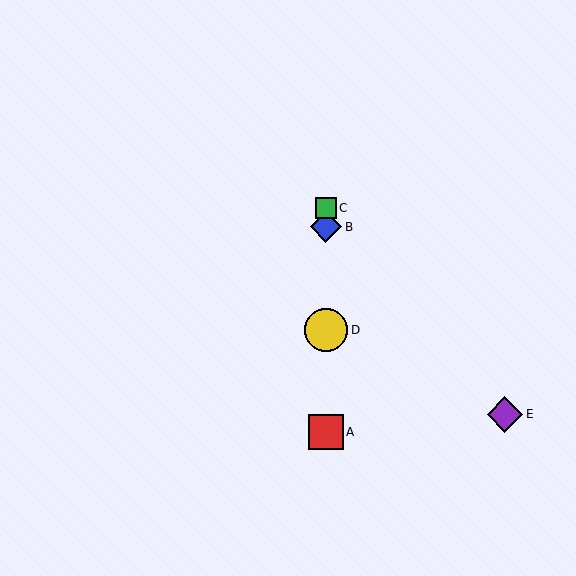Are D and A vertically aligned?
Yes, both are at x≈326.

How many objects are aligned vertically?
4 objects (A, B, C, D) are aligned vertically.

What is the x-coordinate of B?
Object B is at x≈326.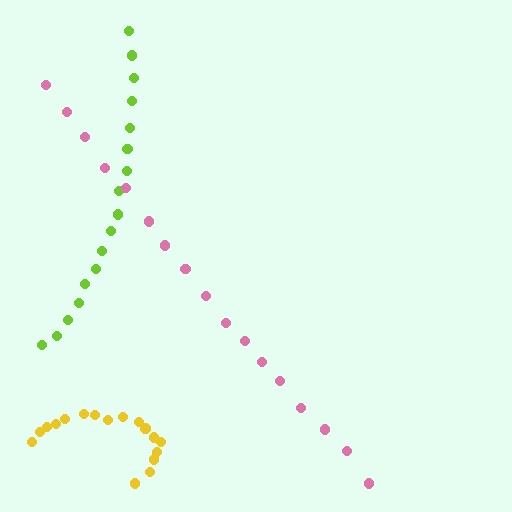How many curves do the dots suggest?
There are 3 distinct paths.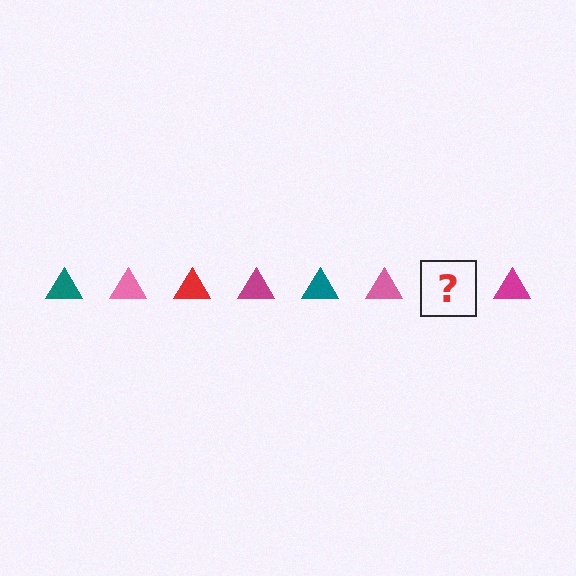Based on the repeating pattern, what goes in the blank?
The blank should be a red triangle.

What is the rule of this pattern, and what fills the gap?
The rule is that the pattern cycles through teal, pink, red, magenta triangles. The gap should be filled with a red triangle.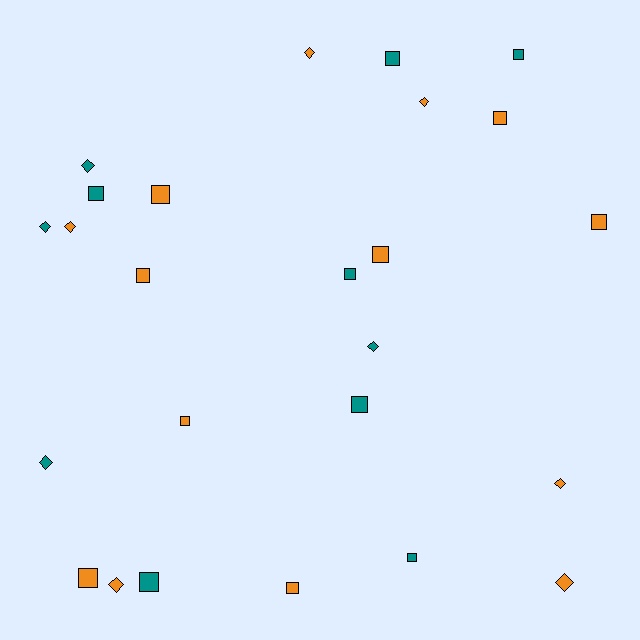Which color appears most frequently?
Orange, with 14 objects.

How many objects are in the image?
There are 25 objects.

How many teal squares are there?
There are 7 teal squares.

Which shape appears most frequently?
Square, with 15 objects.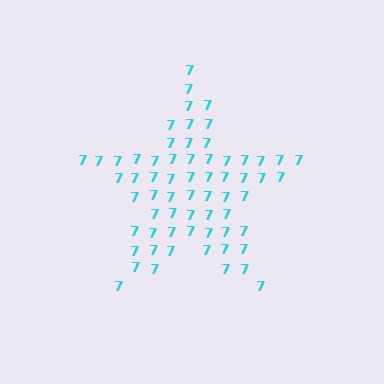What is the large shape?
The large shape is a star.